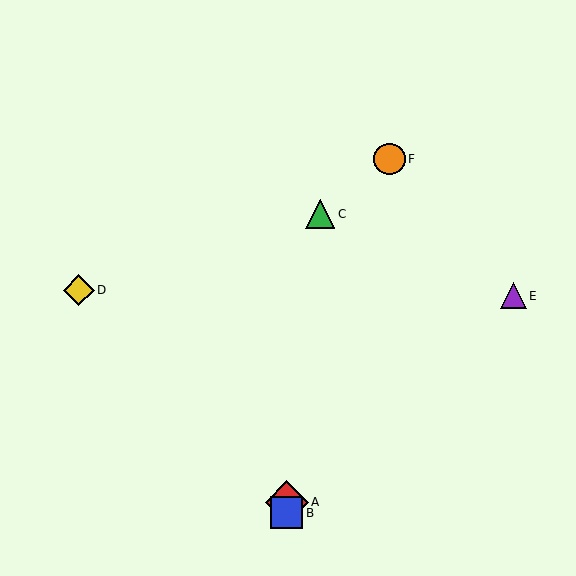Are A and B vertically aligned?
Yes, both are at x≈287.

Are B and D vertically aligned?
No, B is at x≈287 and D is at x≈79.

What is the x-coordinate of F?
Object F is at x≈390.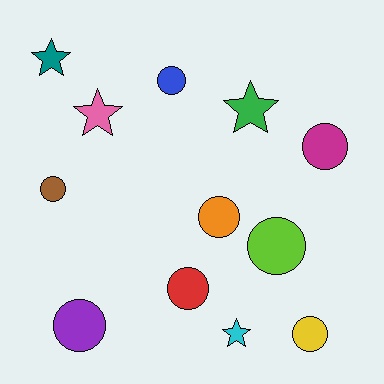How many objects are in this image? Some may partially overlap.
There are 12 objects.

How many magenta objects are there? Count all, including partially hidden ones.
There is 1 magenta object.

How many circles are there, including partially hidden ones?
There are 8 circles.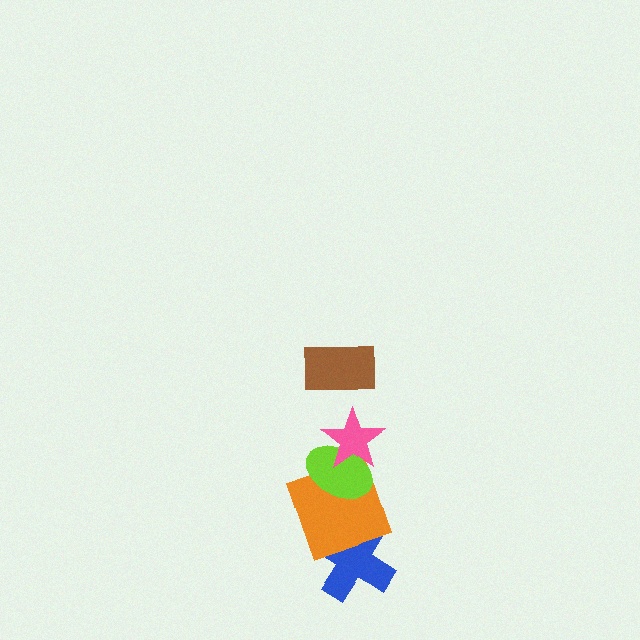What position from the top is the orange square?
The orange square is 4th from the top.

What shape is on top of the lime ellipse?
The pink star is on top of the lime ellipse.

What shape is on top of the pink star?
The brown rectangle is on top of the pink star.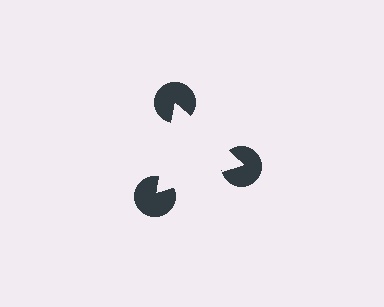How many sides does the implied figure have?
3 sides.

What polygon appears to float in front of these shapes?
An illusory triangle — its edges are inferred from the aligned wedge cuts in the pac-man discs, not physically drawn.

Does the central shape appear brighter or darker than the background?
It typically appears slightly brighter than the background, even though no actual brightness change is drawn.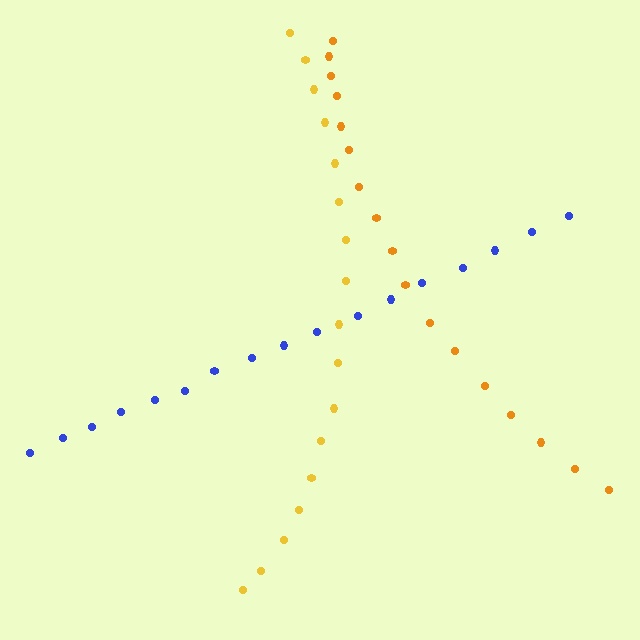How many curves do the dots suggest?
There are 3 distinct paths.